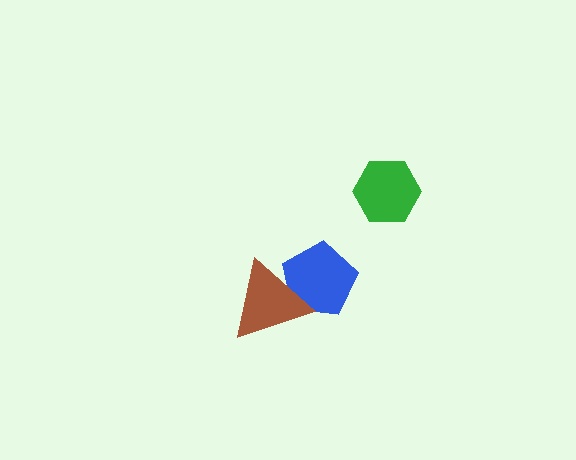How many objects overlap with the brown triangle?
1 object overlaps with the brown triangle.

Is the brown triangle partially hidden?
No, no other shape covers it.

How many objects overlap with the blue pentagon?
1 object overlaps with the blue pentagon.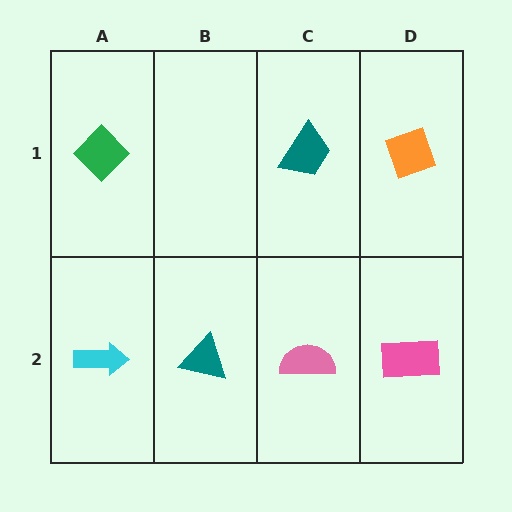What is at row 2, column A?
A cyan arrow.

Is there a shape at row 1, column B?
No, that cell is empty.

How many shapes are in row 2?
4 shapes.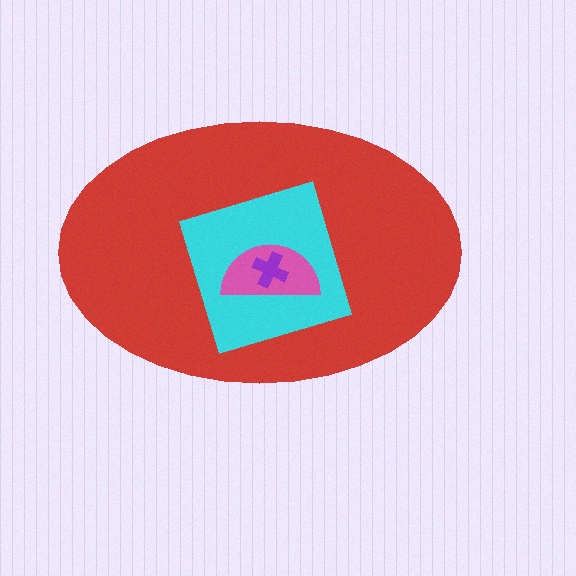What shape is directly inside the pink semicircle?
The purple cross.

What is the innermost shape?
The purple cross.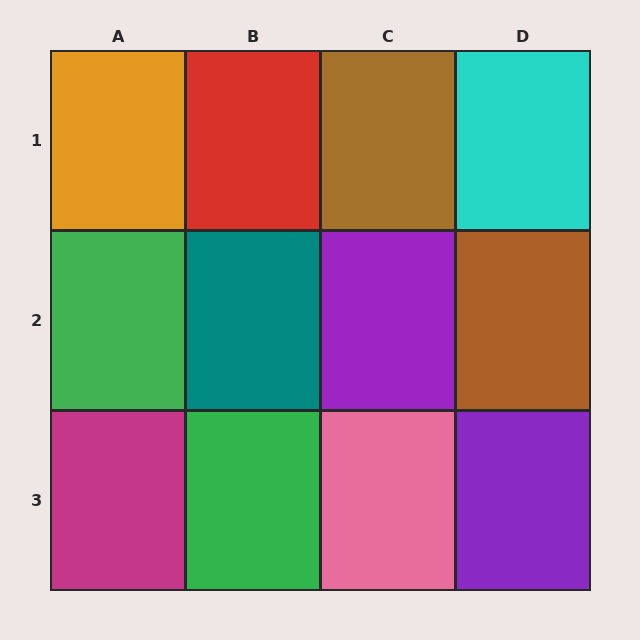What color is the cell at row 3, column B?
Green.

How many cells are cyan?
1 cell is cyan.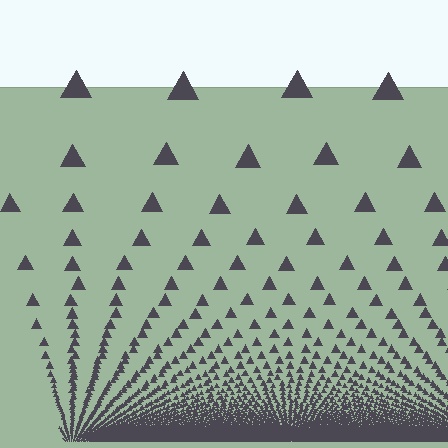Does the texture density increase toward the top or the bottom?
Density increases toward the bottom.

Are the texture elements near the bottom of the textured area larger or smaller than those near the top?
Smaller. The gradient is inverted — elements near the bottom are smaller and denser.